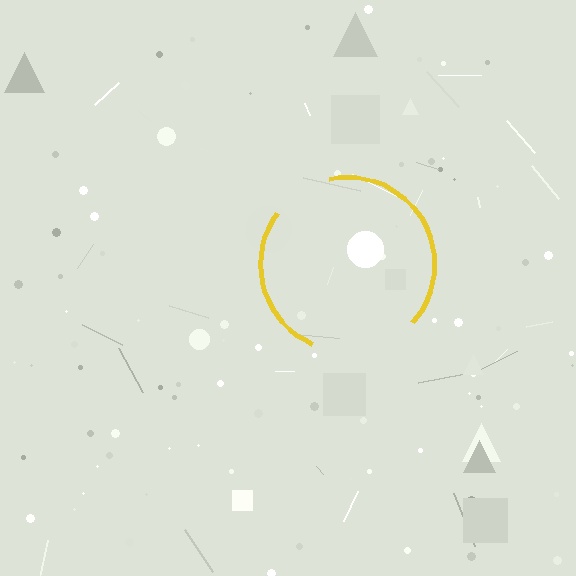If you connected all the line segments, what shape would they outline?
They would outline a circle.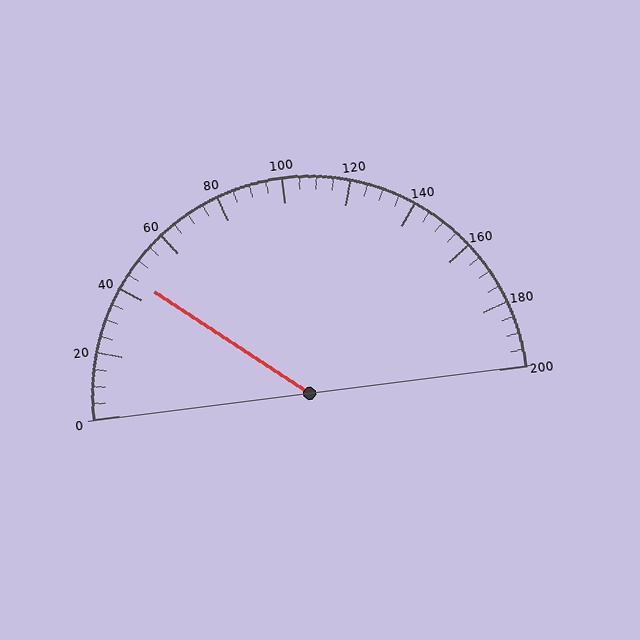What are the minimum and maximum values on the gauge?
The gauge ranges from 0 to 200.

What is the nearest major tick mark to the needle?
The nearest major tick mark is 40.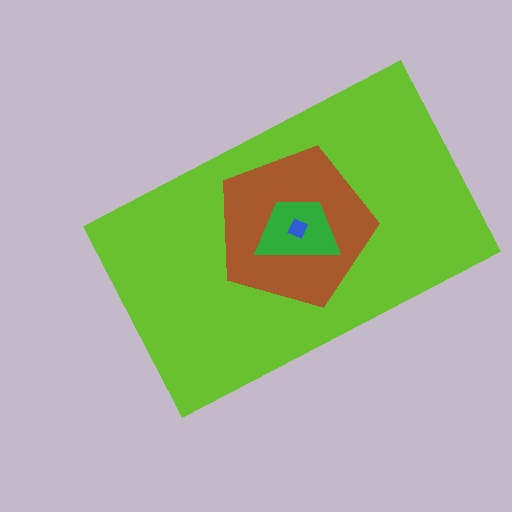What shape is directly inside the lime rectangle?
The brown pentagon.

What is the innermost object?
The blue diamond.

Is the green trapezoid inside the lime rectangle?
Yes.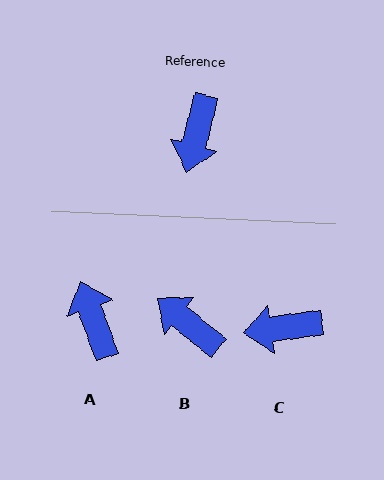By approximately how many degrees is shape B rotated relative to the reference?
Approximately 115 degrees clockwise.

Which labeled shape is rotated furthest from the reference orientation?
A, about 146 degrees away.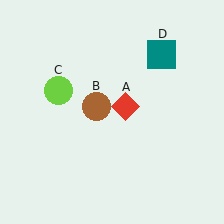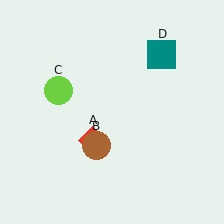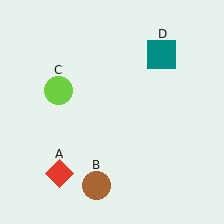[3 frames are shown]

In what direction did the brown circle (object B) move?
The brown circle (object B) moved down.